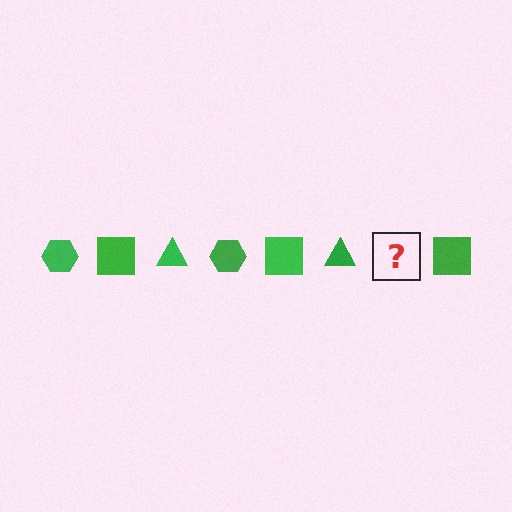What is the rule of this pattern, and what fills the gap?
The rule is that the pattern cycles through hexagon, square, triangle shapes in green. The gap should be filled with a green hexagon.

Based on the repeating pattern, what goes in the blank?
The blank should be a green hexagon.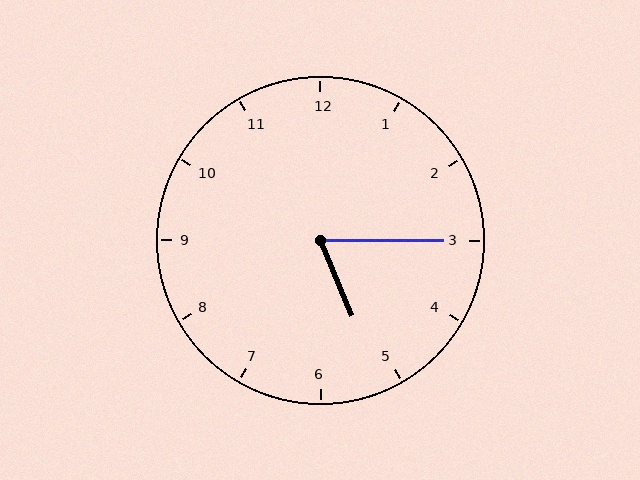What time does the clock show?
5:15.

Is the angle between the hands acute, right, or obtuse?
It is acute.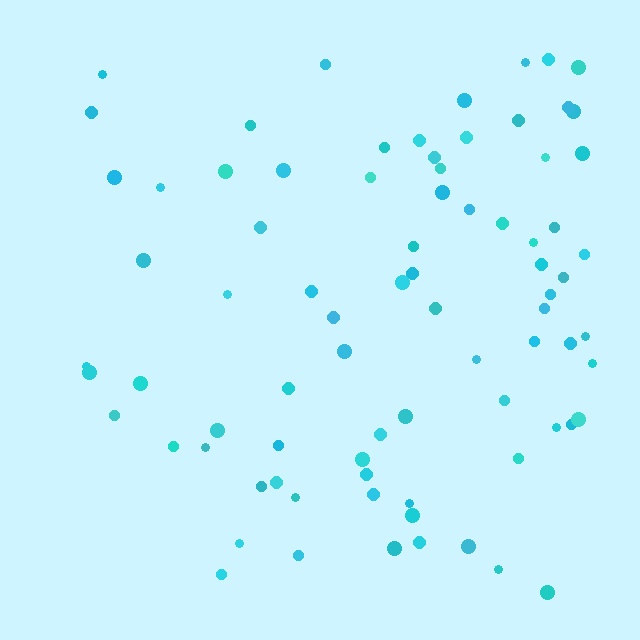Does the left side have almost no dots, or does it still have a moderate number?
Still a moderate number, just noticeably fewer than the right.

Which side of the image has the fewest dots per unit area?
The left.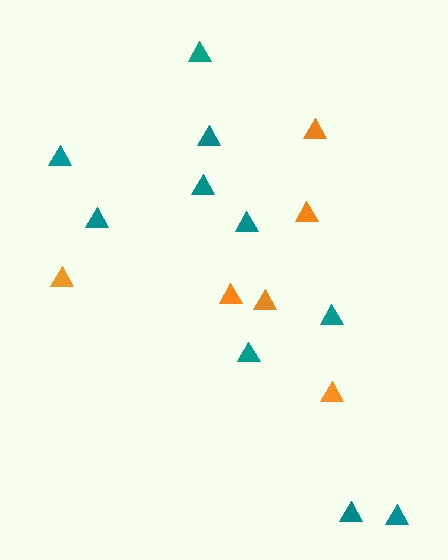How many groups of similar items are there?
There are 2 groups: one group of teal triangles (10) and one group of orange triangles (6).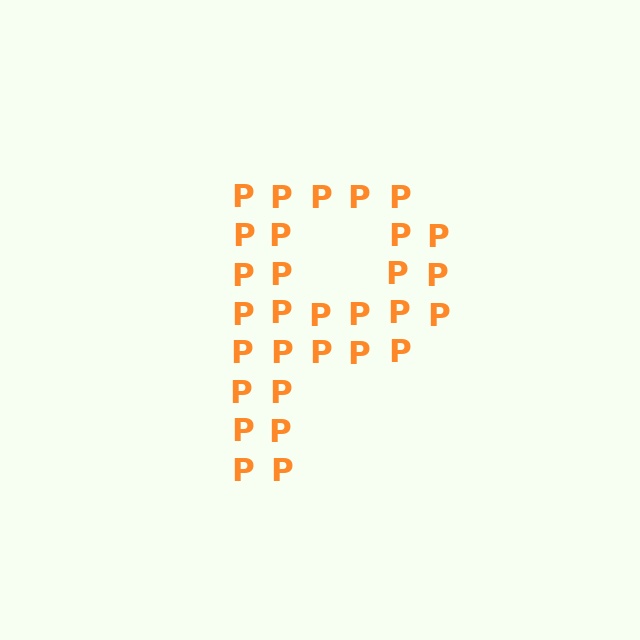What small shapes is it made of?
It is made of small letter P's.